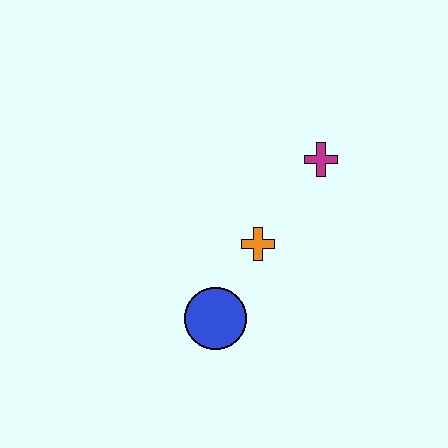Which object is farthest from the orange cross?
The magenta cross is farthest from the orange cross.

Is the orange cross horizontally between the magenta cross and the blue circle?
Yes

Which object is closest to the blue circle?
The orange cross is closest to the blue circle.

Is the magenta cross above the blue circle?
Yes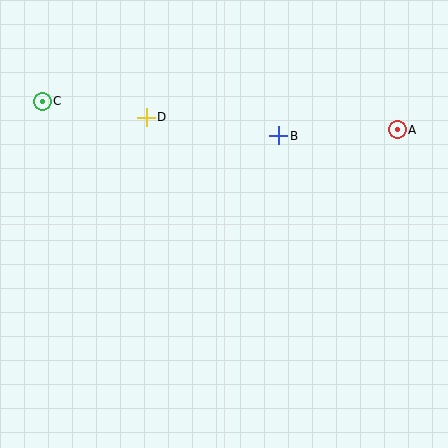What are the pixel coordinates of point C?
Point C is at (42, 101).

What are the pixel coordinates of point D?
Point D is at (146, 117).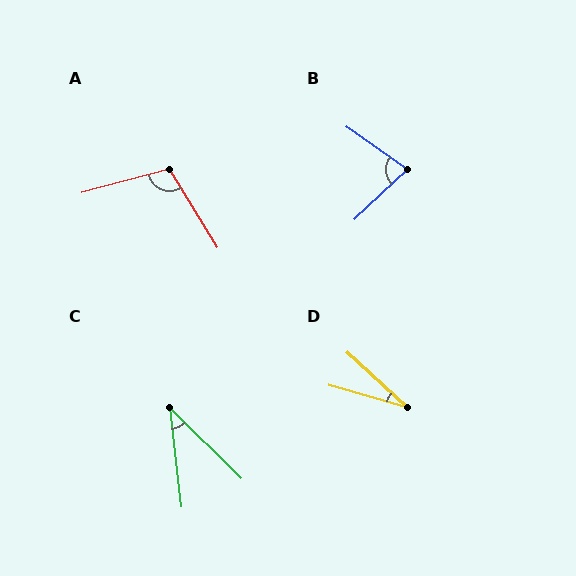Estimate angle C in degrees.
Approximately 39 degrees.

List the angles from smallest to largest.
D (26°), C (39°), B (78°), A (107°).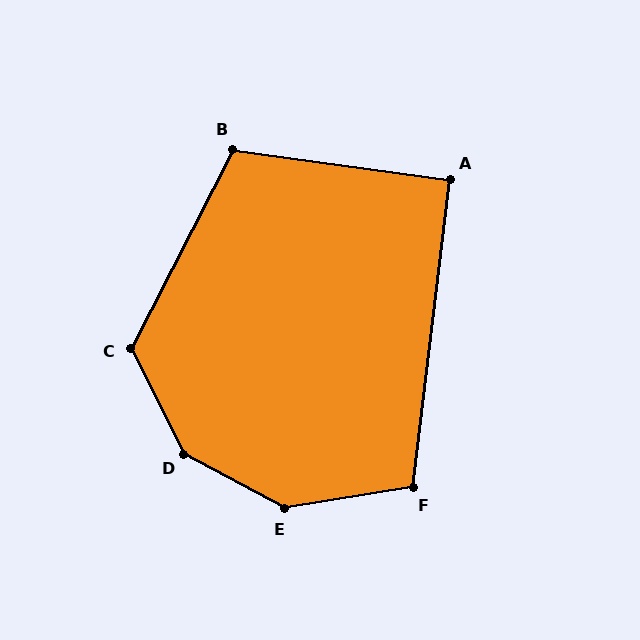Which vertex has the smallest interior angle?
A, at approximately 91 degrees.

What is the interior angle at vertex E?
Approximately 143 degrees (obtuse).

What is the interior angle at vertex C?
Approximately 126 degrees (obtuse).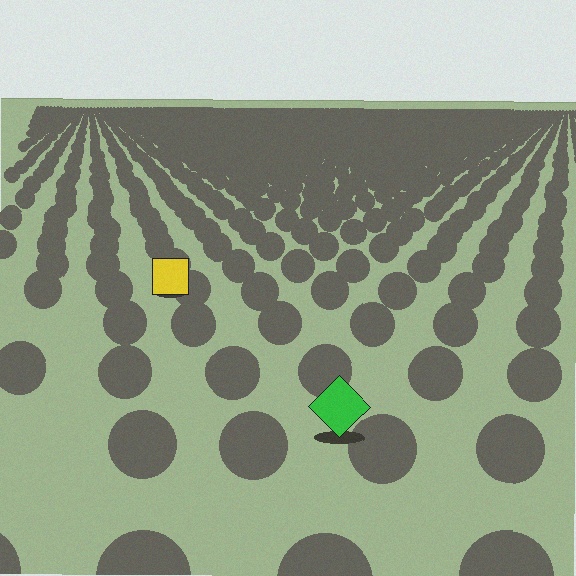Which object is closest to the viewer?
The green diamond is closest. The texture marks near it are larger and more spread out.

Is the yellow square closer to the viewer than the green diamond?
No. The green diamond is closer — you can tell from the texture gradient: the ground texture is coarser near it.